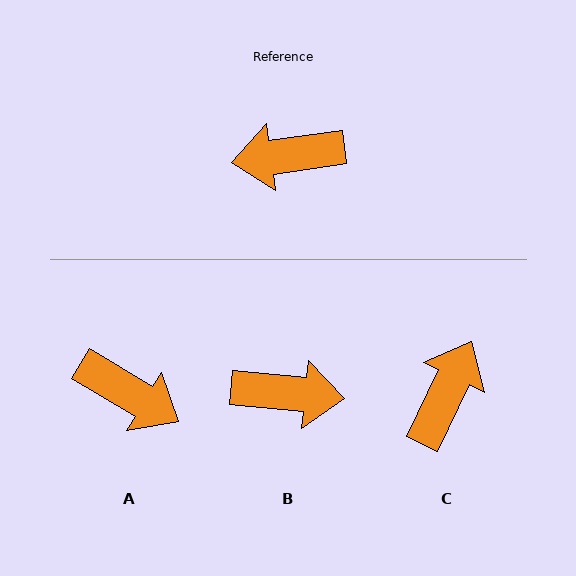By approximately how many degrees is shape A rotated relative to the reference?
Approximately 141 degrees counter-clockwise.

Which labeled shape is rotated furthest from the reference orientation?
B, about 167 degrees away.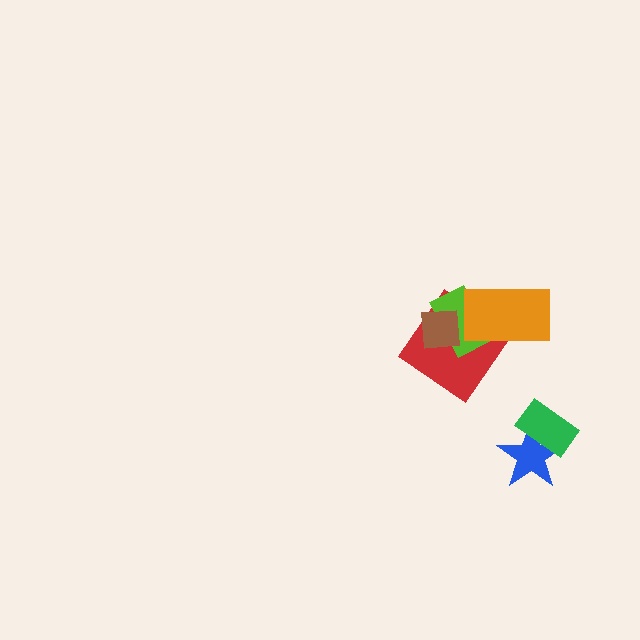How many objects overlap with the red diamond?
3 objects overlap with the red diamond.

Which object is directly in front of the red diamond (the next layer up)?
The lime rectangle is directly in front of the red diamond.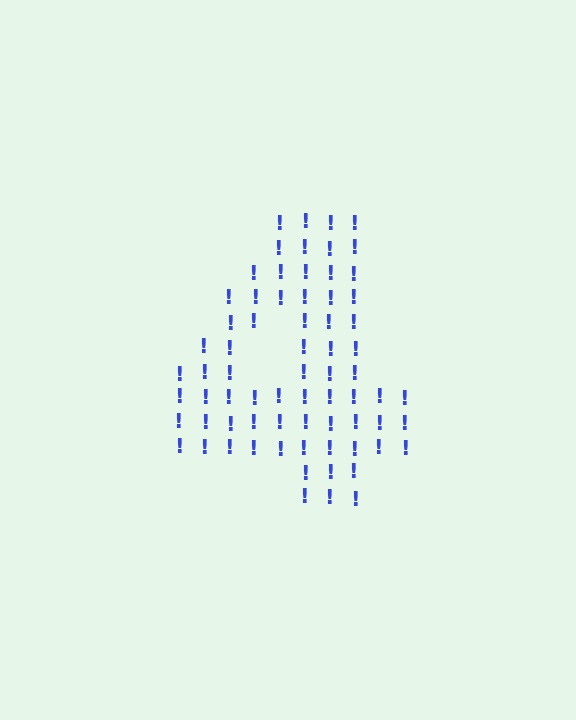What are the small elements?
The small elements are exclamation marks.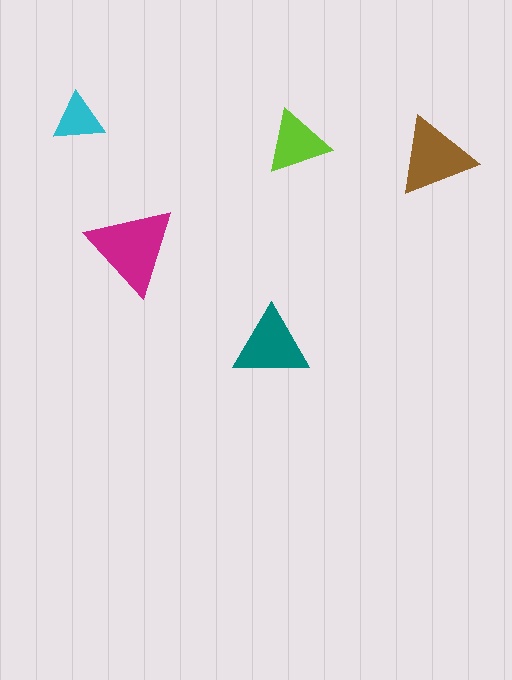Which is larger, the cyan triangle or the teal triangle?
The teal one.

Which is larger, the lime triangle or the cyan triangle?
The lime one.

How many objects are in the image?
There are 5 objects in the image.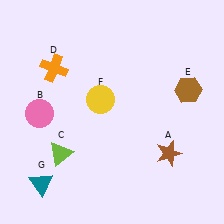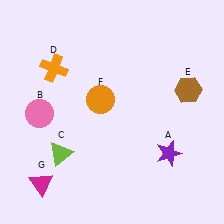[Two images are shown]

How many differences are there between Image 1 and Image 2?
There are 3 differences between the two images.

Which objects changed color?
A changed from brown to purple. F changed from yellow to orange. G changed from teal to magenta.